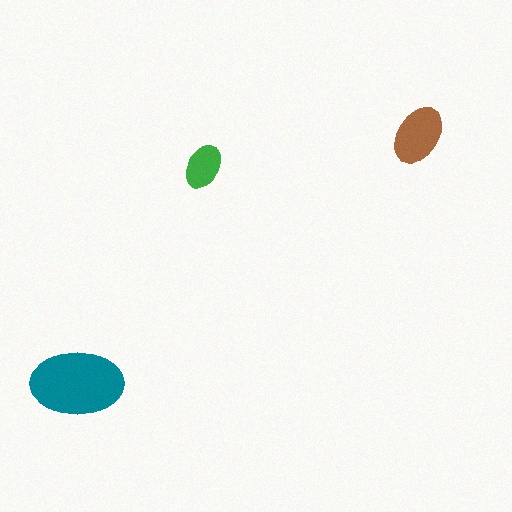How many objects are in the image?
There are 3 objects in the image.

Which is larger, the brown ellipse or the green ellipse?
The brown one.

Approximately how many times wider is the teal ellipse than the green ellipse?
About 2 times wider.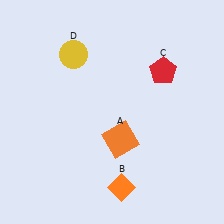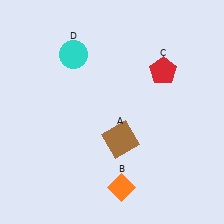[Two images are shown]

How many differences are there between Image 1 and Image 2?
There are 2 differences between the two images.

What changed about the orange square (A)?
In Image 1, A is orange. In Image 2, it changed to brown.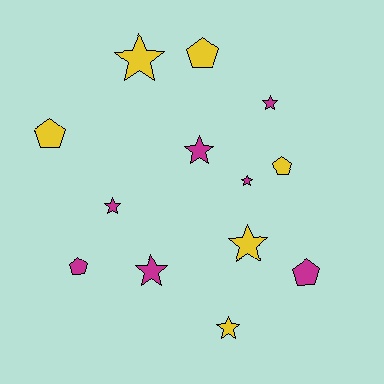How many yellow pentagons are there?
There are 3 yellow pentagons.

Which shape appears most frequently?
Star, with 8 objects.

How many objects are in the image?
There are 13 objects.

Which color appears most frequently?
Magenta, with 7 objects.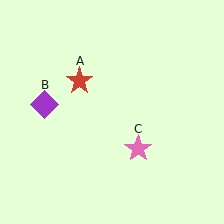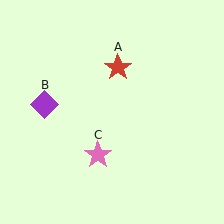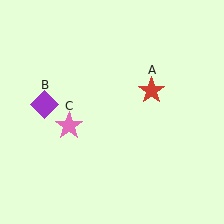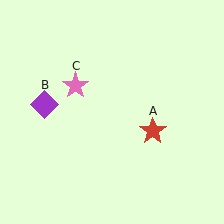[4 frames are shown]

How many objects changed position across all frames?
2 objects changed position: red star (object A), pink star (object C).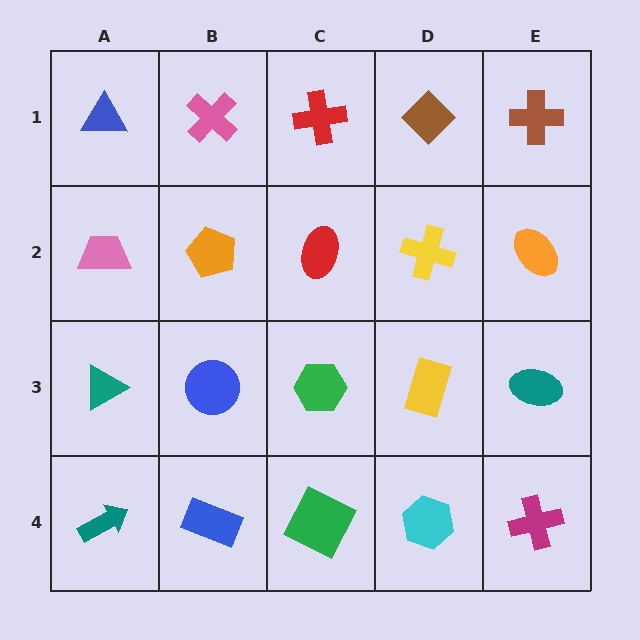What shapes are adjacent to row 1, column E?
An orange ellipse (row 2, column E), a brown diamond (row 1, column D).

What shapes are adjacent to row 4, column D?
A yellow rectangle (row 3, column D), a green square (row 4, column C), a magenta cross (row 4, column E).